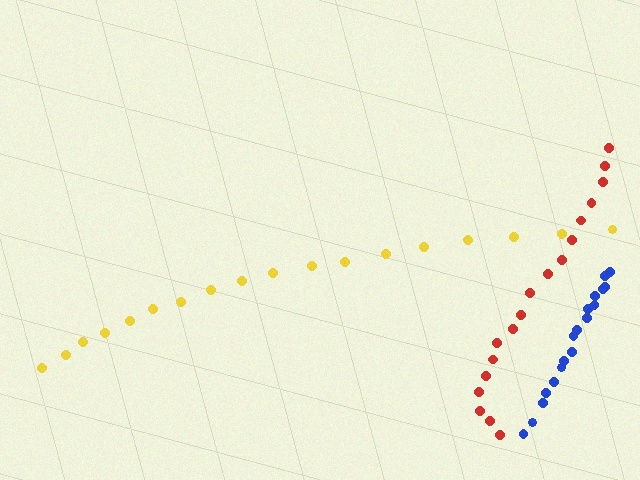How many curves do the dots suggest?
There are 3 distinct paths.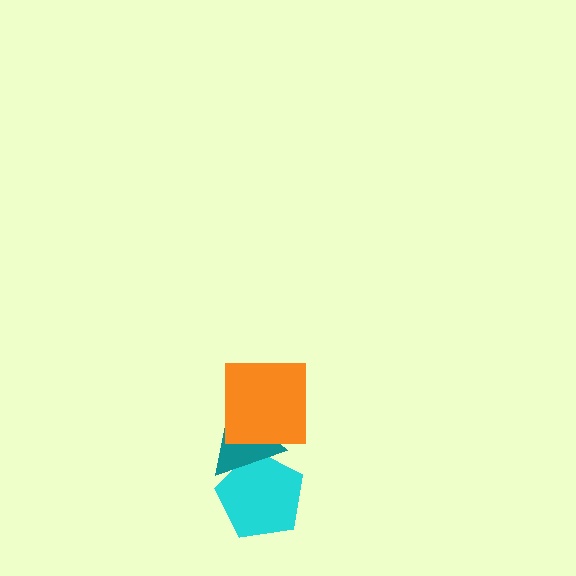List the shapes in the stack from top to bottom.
From top to bottom: the orange square, the teal triangle, the cyan pentagon.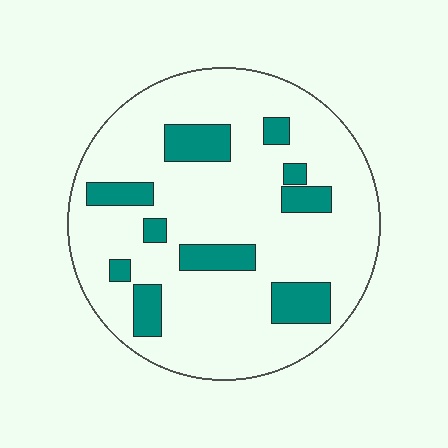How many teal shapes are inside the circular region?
10.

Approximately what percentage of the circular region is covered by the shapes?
Approximately 20%.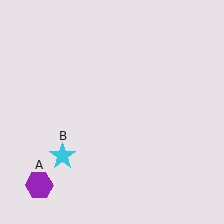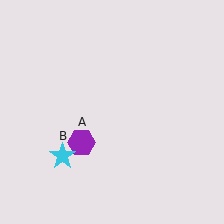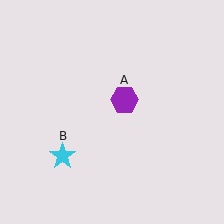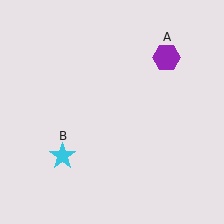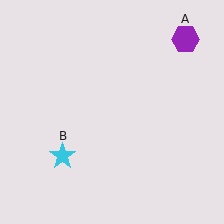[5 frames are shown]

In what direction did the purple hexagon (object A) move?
The purple hexagon (object A) moved up and to the right.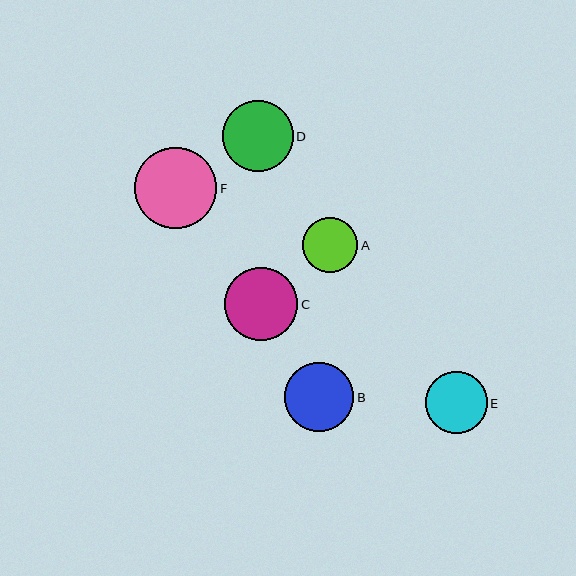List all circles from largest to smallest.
From largest to smallest: F, C, D, B, E, A.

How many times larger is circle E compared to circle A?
Circle E is approximately 1.1 times the size of circle A.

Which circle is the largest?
Circle F is the largest with a size of approximately 82 pixels.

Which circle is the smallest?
Circle A is the smallest with a size of approximately 56 pixels.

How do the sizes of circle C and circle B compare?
Circle C and circle B are approximately the same size.